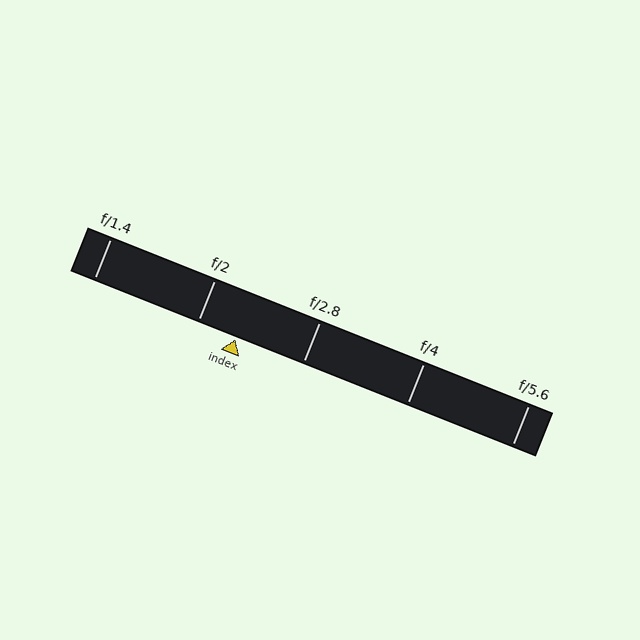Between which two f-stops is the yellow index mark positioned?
The index mark is between f/2 and f/2.8.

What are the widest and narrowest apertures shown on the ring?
The widest aperture shown is f/1.4 and the narrowest is f/5.6.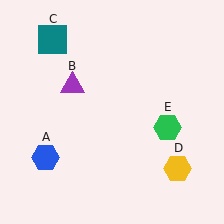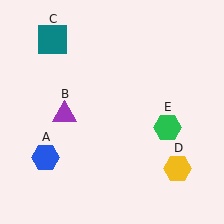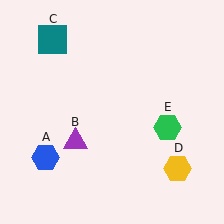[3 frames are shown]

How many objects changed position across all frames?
1 object changed position: purple triangle (object B).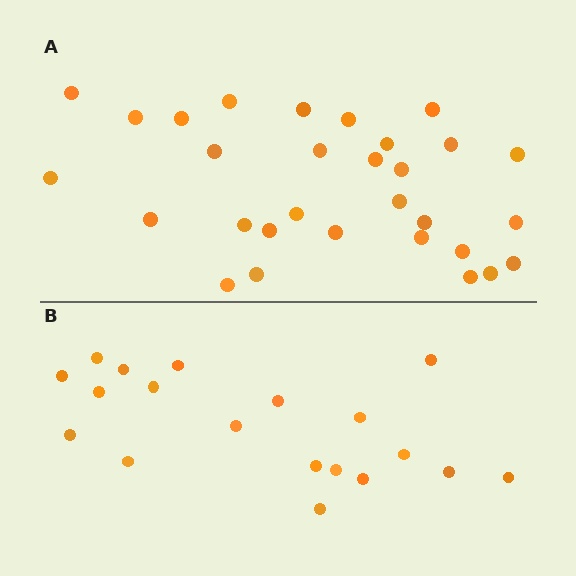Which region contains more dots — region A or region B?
Region A (the top region) has more dots.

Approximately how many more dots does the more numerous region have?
Region A has roughly 12 or so more dots than region B.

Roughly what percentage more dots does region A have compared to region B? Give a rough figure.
About 60% more.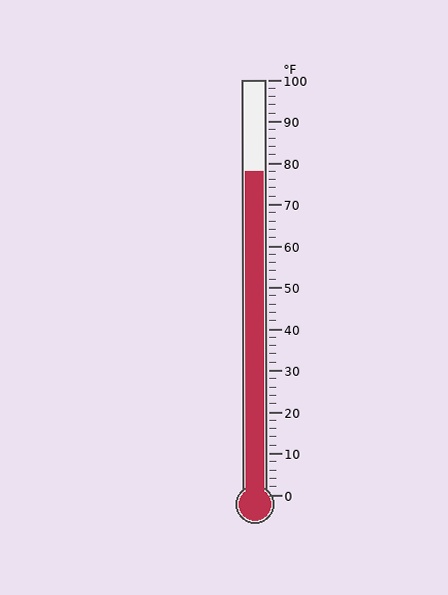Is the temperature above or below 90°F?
The temperature is below 90°F.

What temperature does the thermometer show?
The thermometer shows approximately 78°F.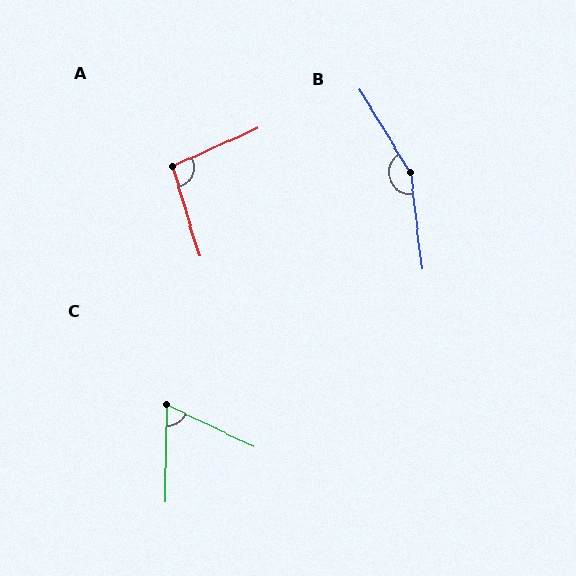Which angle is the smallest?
C, at approximately 66 degrees.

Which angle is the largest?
B, at approximately 155 degrees.